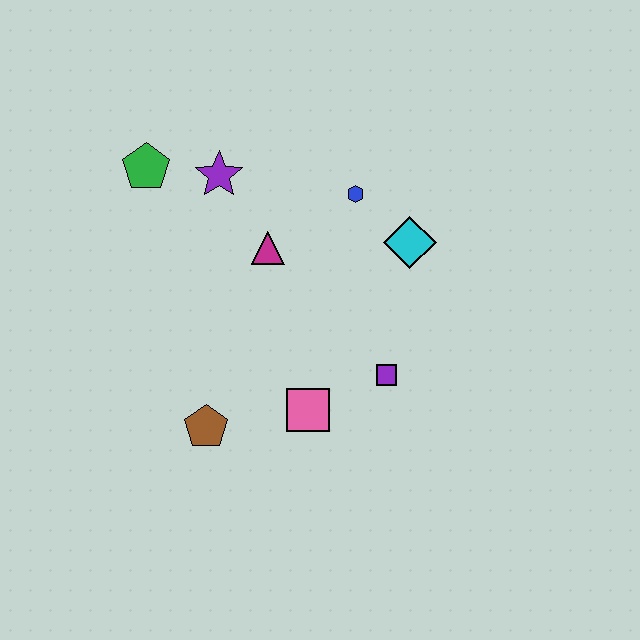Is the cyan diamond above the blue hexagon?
No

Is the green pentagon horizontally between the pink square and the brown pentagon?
No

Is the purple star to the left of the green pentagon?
No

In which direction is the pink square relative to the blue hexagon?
The pink square is below the blue hexagon.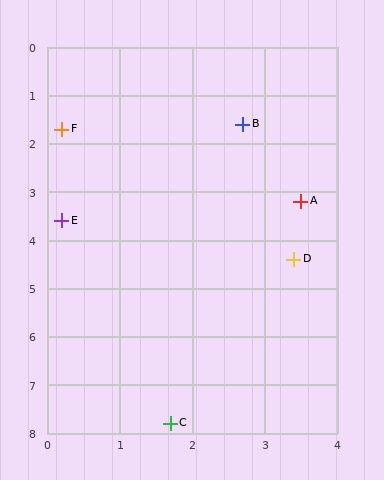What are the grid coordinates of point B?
Point B is at approximately (2.7, 1.6).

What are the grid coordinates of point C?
Point C is at approximately (1.7, 7.8).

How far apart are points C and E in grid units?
Points C and E are about 4.5 grid units apart.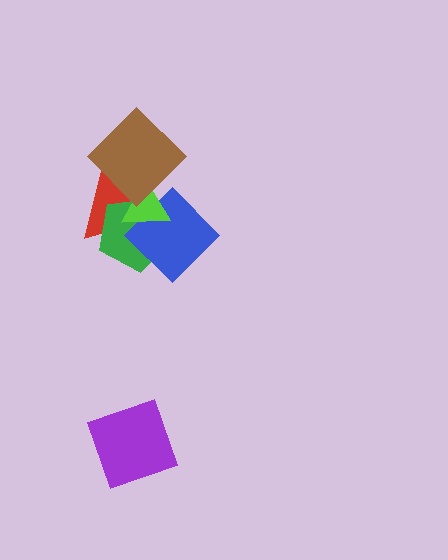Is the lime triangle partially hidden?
Yes, it is partially covered by another shape.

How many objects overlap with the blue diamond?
4 objects overlap with the blue diamond.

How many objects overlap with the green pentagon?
4 objects overlap with the green pentagon.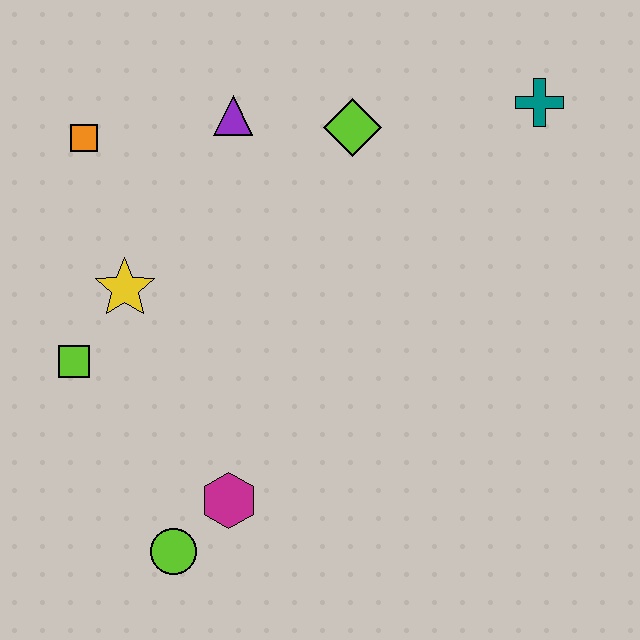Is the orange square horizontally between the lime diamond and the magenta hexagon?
No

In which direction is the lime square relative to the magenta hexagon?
The lime square is to the left of the magenta hexagon.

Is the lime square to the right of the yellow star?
No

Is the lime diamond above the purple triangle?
No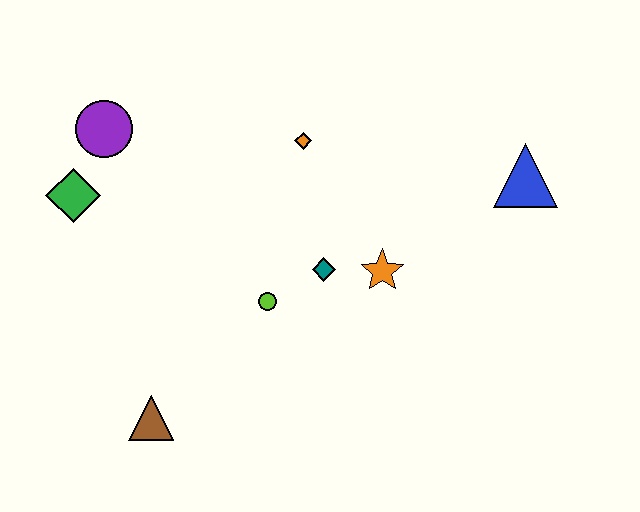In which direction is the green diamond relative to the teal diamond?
The green diamond is to the left of the teal diamond.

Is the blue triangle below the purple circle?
Yes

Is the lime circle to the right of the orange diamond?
No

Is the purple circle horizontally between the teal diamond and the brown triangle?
No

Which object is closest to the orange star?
The teal diamond is closest to the orange star.